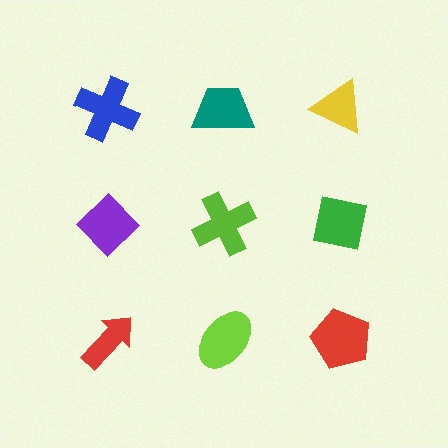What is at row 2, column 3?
A green square.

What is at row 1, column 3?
A yellow triangle.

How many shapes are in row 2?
3 shapes.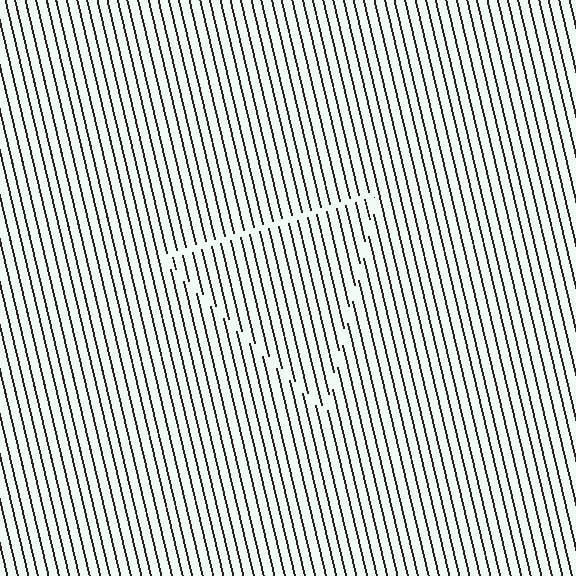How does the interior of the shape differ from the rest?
The interior of the shape contains the same grating, shifted by half a period — the contour is defined by the phase discontinuity where line-ends from the inner and outer gratings abut.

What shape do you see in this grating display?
An illusory triangle. The interior of the shape contains the same grating, shifted by half a period — the contour is defined by the phase discontinuity where line-ends from the inner and outer gratings abut.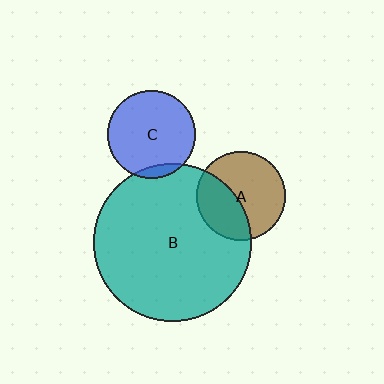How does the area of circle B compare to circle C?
Approximately 3.2 times.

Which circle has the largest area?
Circle B (teal).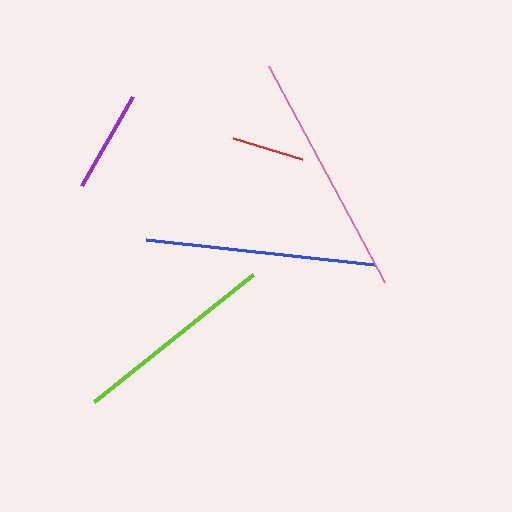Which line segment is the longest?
The pink line is the longest at approximately 244 pixels.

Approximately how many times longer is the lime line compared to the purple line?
The lime line is approximately 2.0 times the length of the purple line.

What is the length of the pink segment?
The pink segment is approximately 244 pixels long.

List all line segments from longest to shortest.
From longest to shortest: pink, blue, lime, purple, red.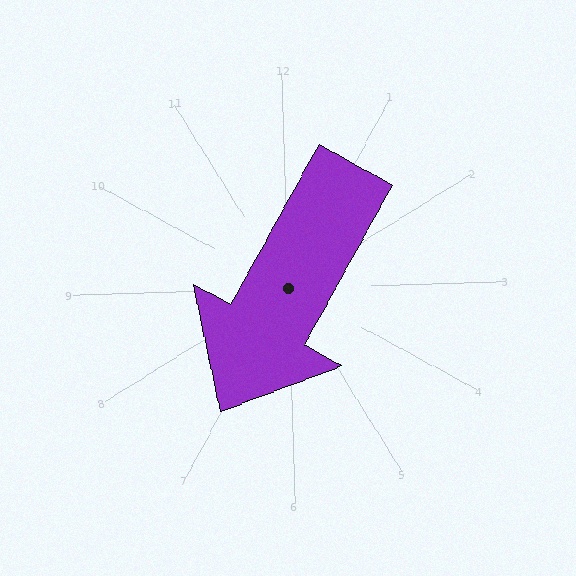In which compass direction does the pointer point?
Southwest.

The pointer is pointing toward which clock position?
Roughly 7 o'clock.